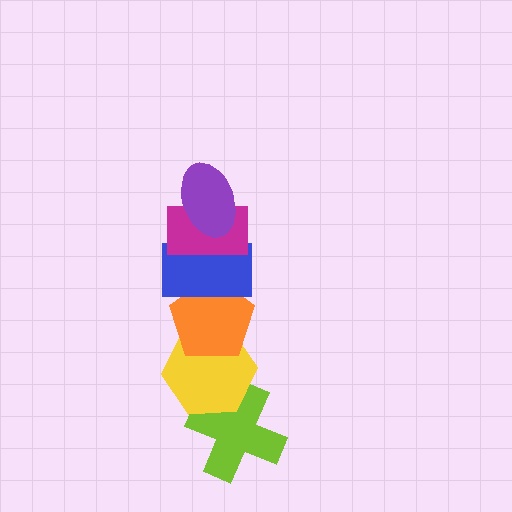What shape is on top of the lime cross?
The yellow hexagon is on top of the lime cross.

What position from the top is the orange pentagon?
The orange pentagon is 4th from the top.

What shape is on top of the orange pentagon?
The blue rectangle is on top of the orange pentagon.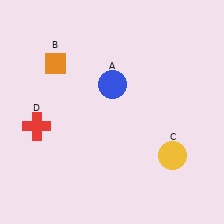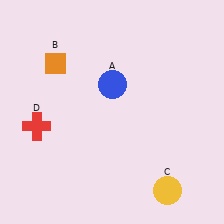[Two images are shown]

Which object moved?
The yellow circle (C) moved down.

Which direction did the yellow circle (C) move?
The yellow circle (C) moved down.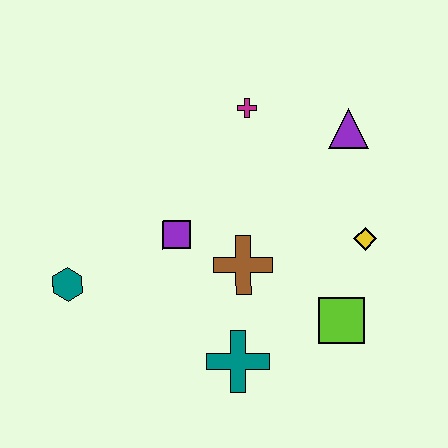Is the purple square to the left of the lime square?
Yes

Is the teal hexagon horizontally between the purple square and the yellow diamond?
No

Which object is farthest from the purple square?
The purple triangle is farthest from the purple square.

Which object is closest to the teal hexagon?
The purple square is closest to the teal hexagon.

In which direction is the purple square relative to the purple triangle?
The purple square is to the left of the purple triangle.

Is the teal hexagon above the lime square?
Yes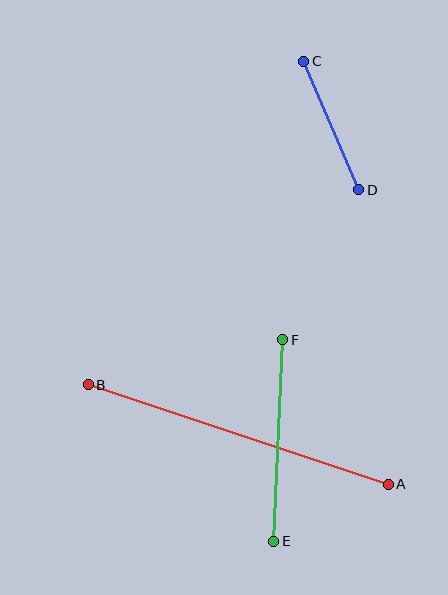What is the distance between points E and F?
The distance is approximately 202 pixels.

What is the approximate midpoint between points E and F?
The midpoint is at approximately (278, 441) pixels.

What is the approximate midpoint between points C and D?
The midpoint is at approximately (331, 126) pixels.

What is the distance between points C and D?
The distance is approximately 140 pixels.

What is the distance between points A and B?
The distance is approximately 316 pixels.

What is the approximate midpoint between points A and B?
The midpoint is at approximately (238, 435) pixels.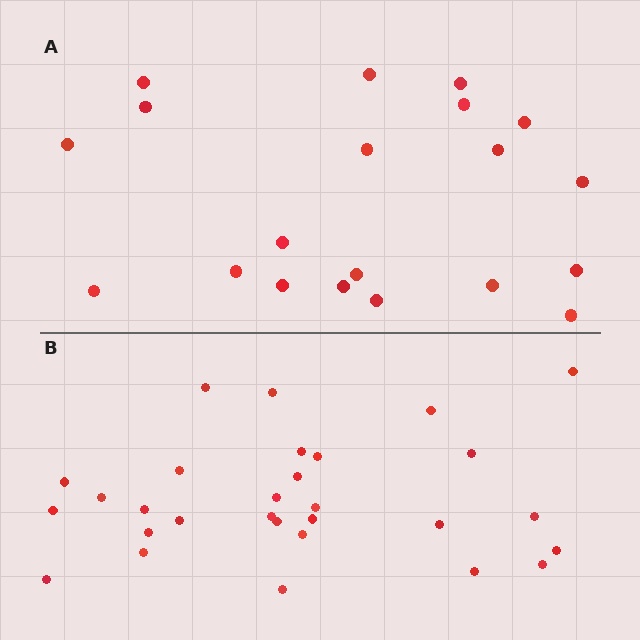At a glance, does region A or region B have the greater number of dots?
Region B (the bottom region) has more dots.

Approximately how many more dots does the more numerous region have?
Region B has roughly 8 or so more dots than region A.